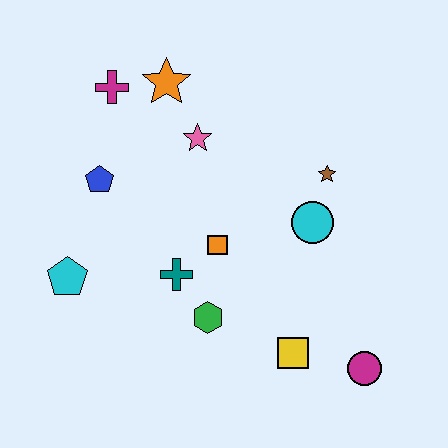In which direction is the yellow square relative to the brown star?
The yellow square is below the brown star.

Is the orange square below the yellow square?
No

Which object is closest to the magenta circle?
The yellow square is closest to the magenta circle.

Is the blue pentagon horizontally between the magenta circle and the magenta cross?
No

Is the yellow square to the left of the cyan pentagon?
No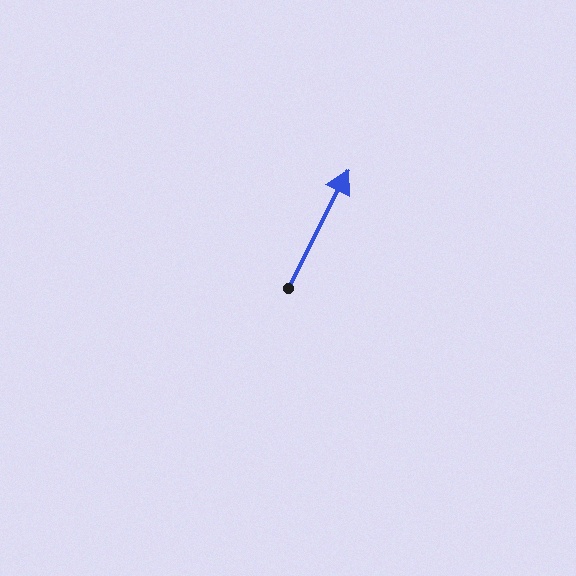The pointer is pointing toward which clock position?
Roughly 1 o'clock.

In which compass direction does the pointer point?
Northeast.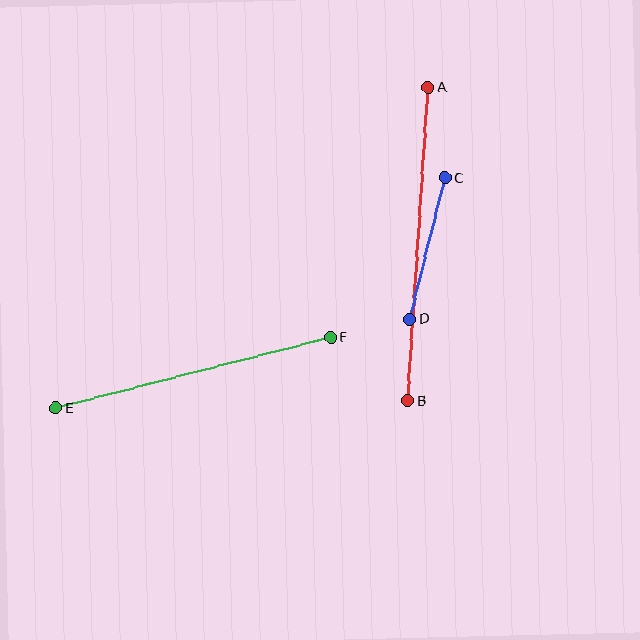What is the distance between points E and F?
The distance is approximately 284 pixels.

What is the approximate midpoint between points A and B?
The midpoint is at approximately (418, 244) pixels.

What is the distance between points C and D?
The distance is approximately 145 pixels.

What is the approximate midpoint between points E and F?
The midpoint is at approximately (193, 373) pixels.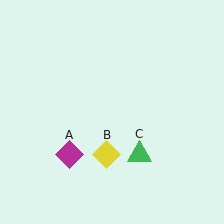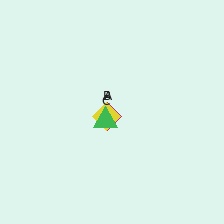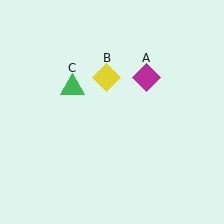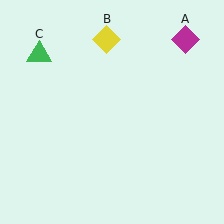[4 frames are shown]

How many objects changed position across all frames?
3 objects changed position: magenta diamond (object A), yellow diamond (object B), green triangle (object C).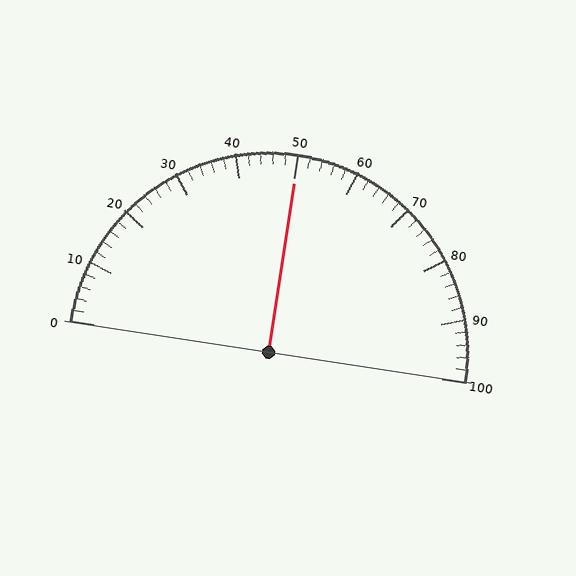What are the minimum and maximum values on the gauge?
The gauge ranges from 0 to 100.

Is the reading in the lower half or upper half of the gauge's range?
The reading is in the upper half of the range (0 to 100).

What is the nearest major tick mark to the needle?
The nearest major tick mark is 50.